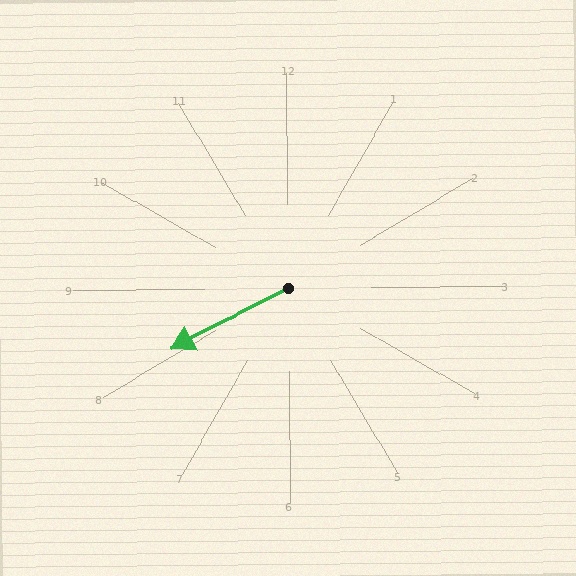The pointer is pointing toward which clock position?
Roughly 8 o'clock.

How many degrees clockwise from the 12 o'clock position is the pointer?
Approximately 243 degrees.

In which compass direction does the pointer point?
Southwest.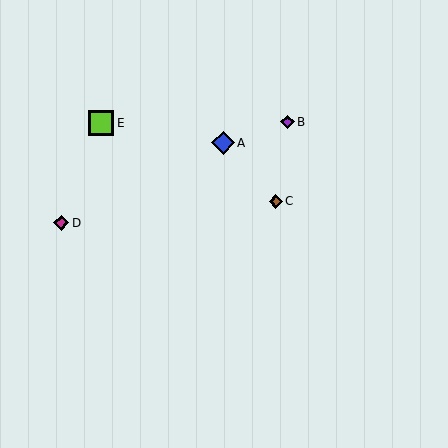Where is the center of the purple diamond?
The center of the purple diamond is at (288, 122).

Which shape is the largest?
The lime square (labeled E) is the largest.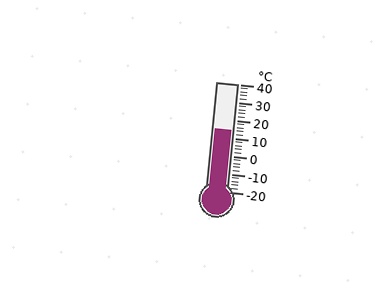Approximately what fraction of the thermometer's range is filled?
The thermometer is filled to approximately 55% of its range.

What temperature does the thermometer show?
The thermometer shows approximately 14°C.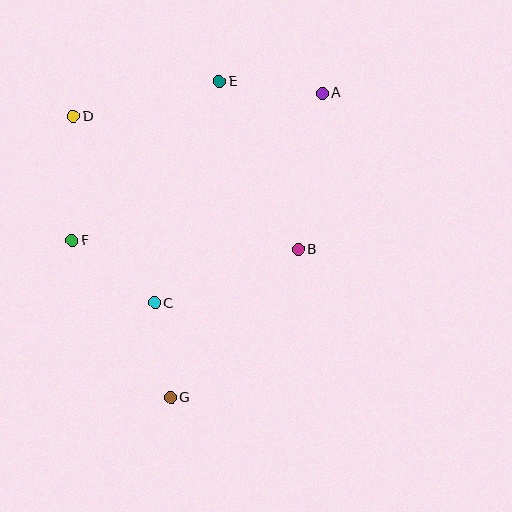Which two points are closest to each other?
Points C and G are closest to each other.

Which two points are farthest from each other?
Points A and G are farthest from each other.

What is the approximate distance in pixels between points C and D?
The distance between C and D is approximately 203 pixels.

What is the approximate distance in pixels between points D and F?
The distance between D and F is approximately 124 pixels.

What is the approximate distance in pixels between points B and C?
The distance between B and C is approximately 153 pixels.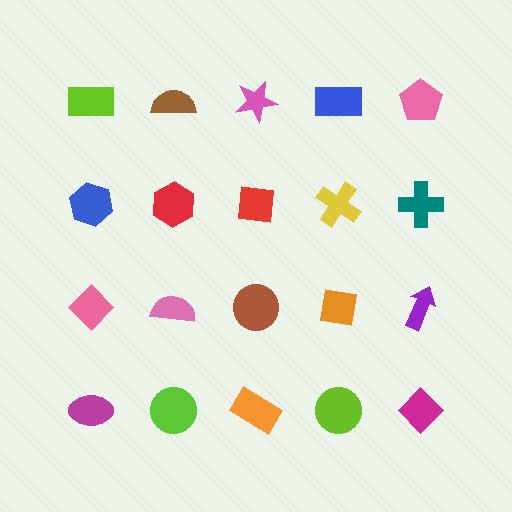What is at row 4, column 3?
An orange rectangle.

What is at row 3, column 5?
A purple arrow.